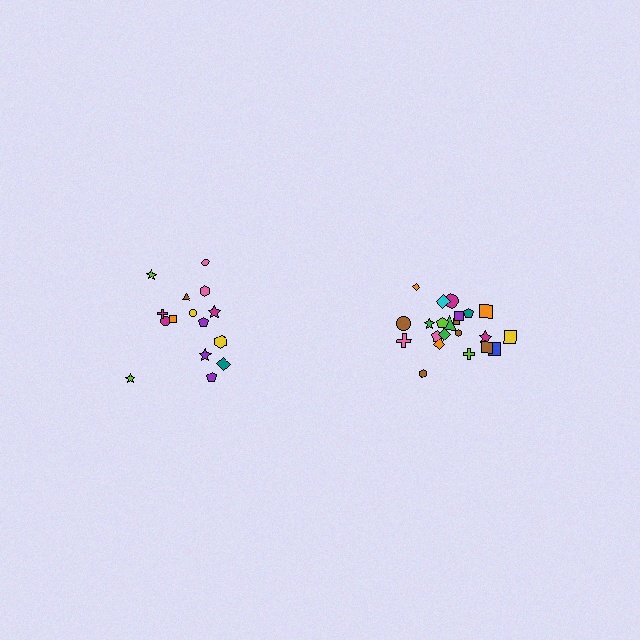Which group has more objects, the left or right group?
The right group.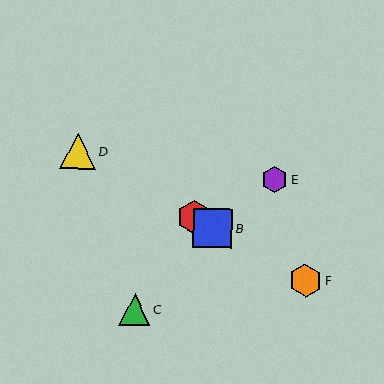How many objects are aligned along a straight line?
4 objects (A, B, D, F) are aligned along a straight line.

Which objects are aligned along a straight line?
Objects A, B, D, F are aligned along a straight line.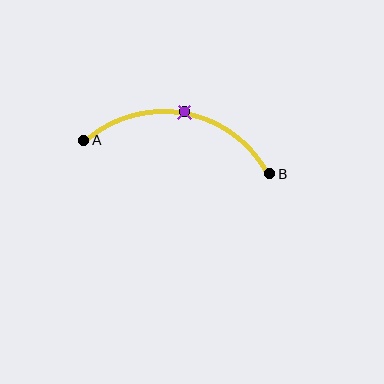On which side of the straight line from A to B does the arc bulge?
The arc bulges above the straight line connecting A and B.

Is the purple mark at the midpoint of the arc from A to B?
Yes. The purple mark lies on the arc at equal arc-length from both A and B — it is the arc midpoint.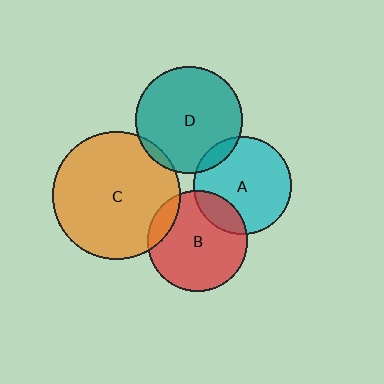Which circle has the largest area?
Circle C (orange).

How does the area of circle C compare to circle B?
Approximately 1.6 times.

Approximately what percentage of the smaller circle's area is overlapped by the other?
Approximately 10%.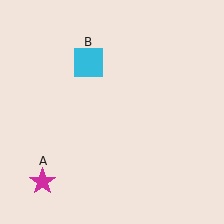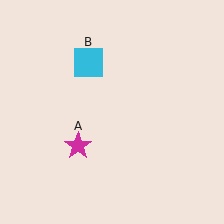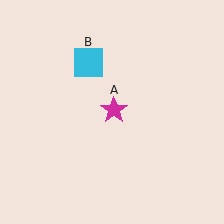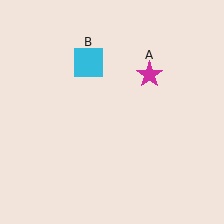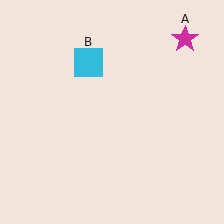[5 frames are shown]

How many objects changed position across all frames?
1 object changed position: magenta star (object A).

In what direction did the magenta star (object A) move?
The magenta star (object A) moved up and to the right.